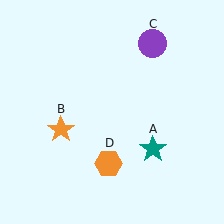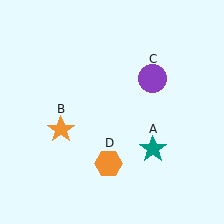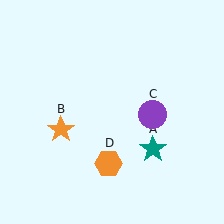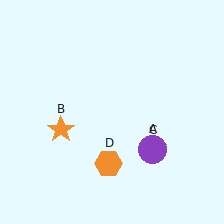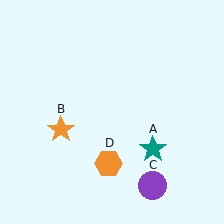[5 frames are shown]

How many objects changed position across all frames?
1 object changed position: purple circle (object C).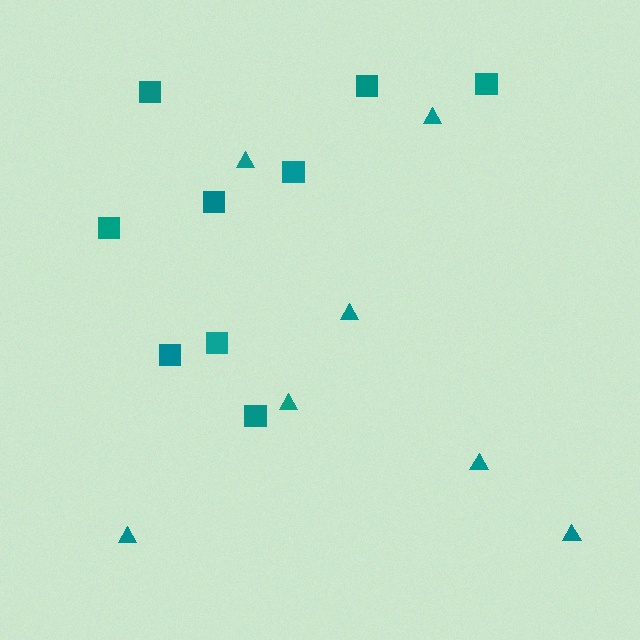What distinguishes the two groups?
There are 2 groups: one group of triangles (7) and one group of squares (9).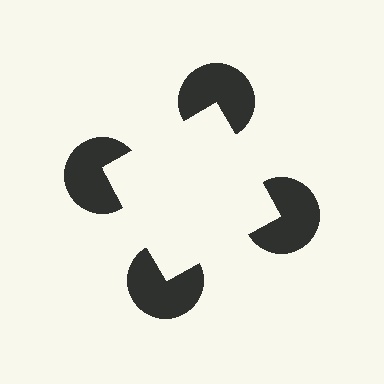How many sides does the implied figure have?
4 sides.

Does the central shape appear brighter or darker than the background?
It typically appears slightly brighter than the background, even though no actual brightness change is drawn.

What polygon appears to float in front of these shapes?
An illusory square — its edges are inferred from the aligned wedge cuts in the pac-man discs, not physically drawn.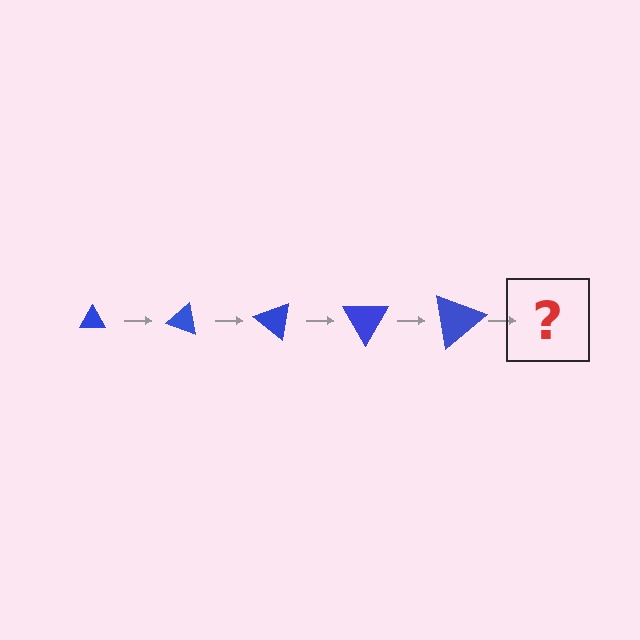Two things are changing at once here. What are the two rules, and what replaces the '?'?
The two rules are that the triangle grows larger each step and it rotates 20 degrees each step. The '?' should be a triangle, larger than the previous one and rotated 100 degrees from the start.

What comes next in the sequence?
The next element should be a triangle, larger than the previous one and rotated 100 degrees from the start.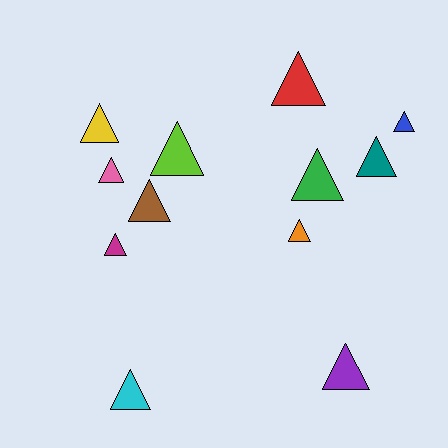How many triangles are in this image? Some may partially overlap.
There are 12 triangles.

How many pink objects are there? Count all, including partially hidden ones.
There is 1 pink object.